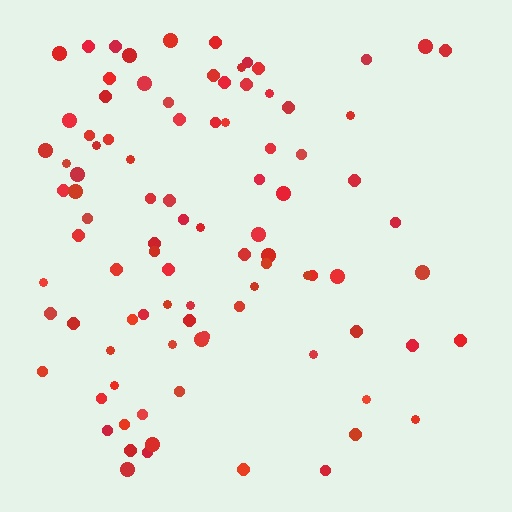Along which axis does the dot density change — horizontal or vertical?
Horizontal.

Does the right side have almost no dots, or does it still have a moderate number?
Still a moderate number, just noticeably fewer than the left.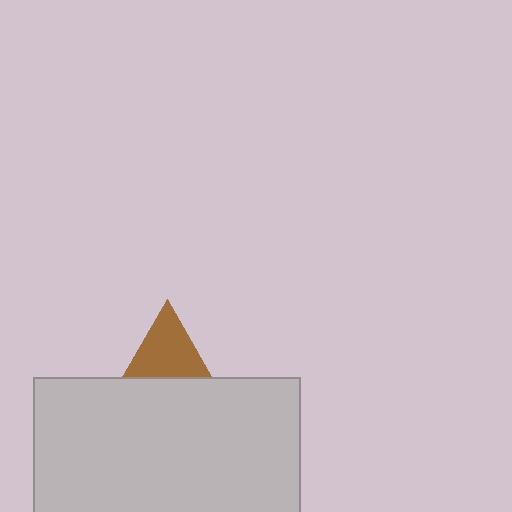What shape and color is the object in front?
The object in front is a light gray rectangle.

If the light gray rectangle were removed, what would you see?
You would see the complete brown triangle.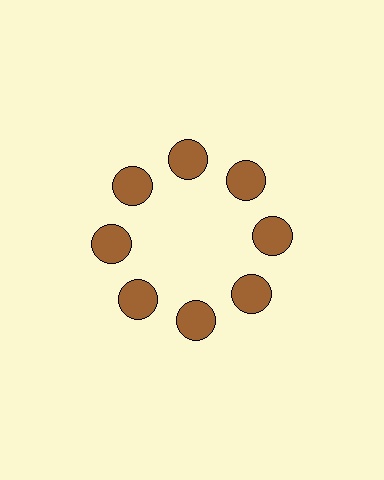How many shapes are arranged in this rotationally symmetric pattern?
There are 8 shapes, arranged in 8 groups of 1.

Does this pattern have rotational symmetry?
Yes, this pattern has 8-fold rotational symmetry. It looks the same after rotating 45 degrees around the center.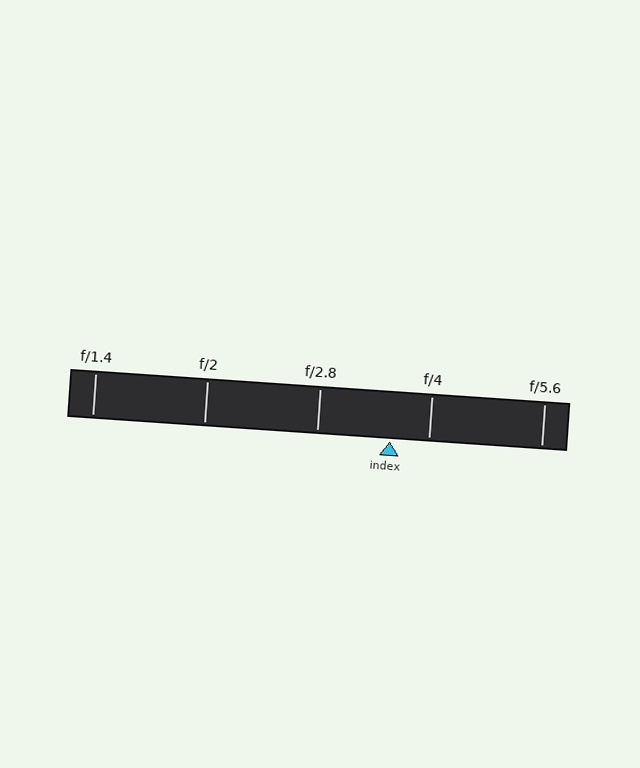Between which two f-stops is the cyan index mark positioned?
The index mark is between f/2.8 and f/4.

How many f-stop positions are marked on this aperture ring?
There are 5 f-stop positions marked.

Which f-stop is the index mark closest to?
The index mark is closest to f/4.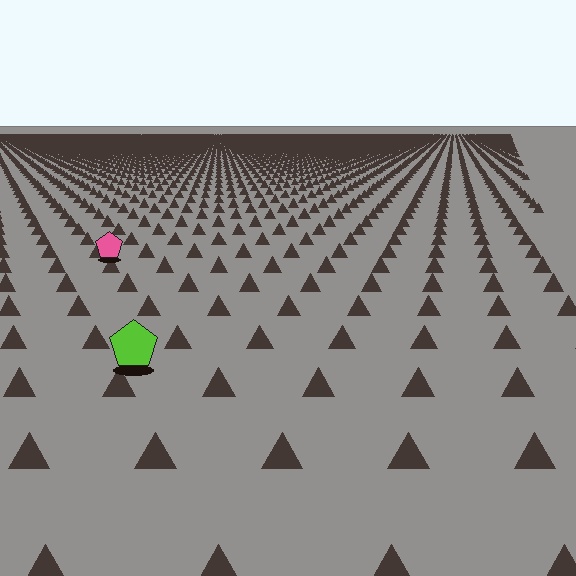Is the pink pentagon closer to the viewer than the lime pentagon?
No. The lime pentagon is closer — you can tell from the texture gradient: the ground texture is coarser near it.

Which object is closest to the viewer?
The lime pentagon is closest. The texture marks near it are larger and more spread out.